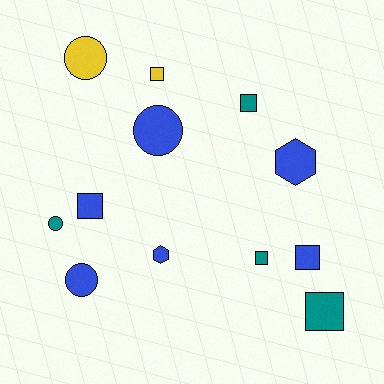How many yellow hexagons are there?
There are no yellow hexagons.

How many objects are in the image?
There are 12 objects.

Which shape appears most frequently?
Square, with 6 objects.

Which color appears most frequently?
Blue, with 6 objects.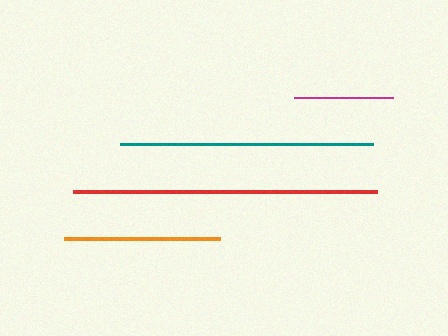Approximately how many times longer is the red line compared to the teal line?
The red line is approximately 1.2 times the length of the teal line.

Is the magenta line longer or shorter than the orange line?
The orange line is longer than the magenta line.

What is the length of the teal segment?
The teal segment is approximately 253 pixels long.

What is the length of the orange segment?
The orange segment is approximately 156 pixels long.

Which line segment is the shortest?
The magenta line is the shortest at approximately 100 pixels.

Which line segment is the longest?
The red line is the longest at approximately 304 pixels.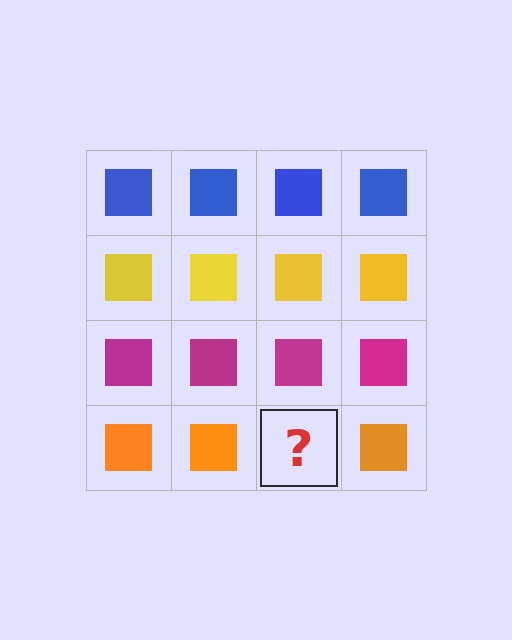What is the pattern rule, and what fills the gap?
The rule is that each row has a consistent color. The gap should be filled with an orange square.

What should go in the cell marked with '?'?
The missing cell should contain an orange square.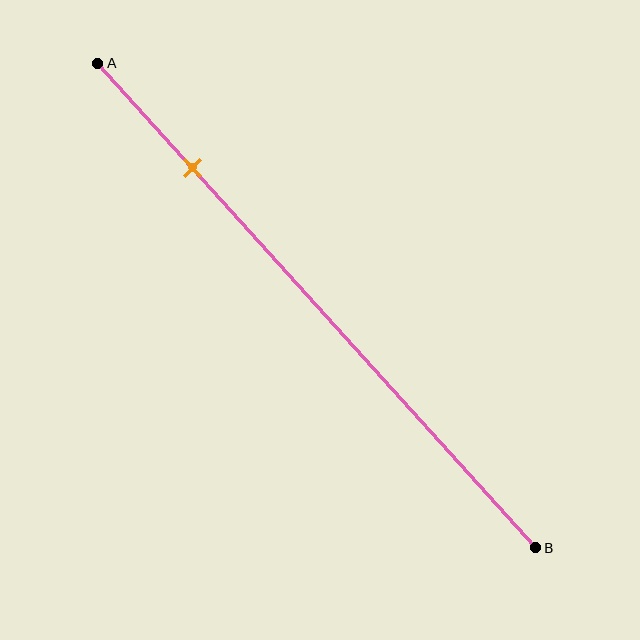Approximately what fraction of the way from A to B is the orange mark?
The orange mark is approximately 20% of the way from A to B.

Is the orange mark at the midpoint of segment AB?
No, the mark is at about 20% from A, not at the 50% midpoint.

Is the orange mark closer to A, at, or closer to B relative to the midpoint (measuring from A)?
The orange mark is closer to point A than the midpoint of segment AB.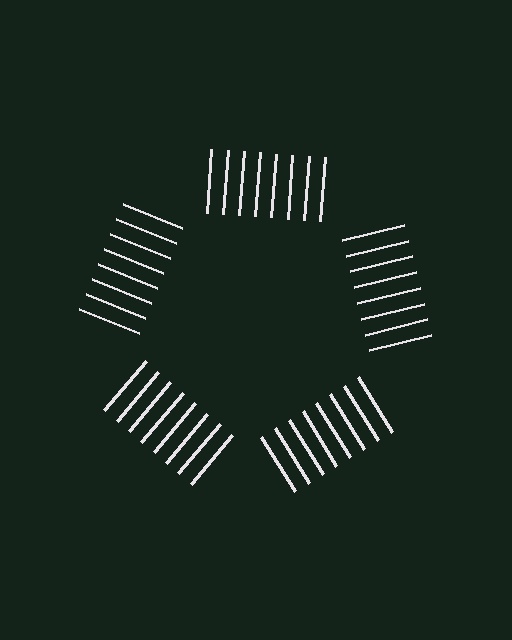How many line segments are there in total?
40 — 8 along each of the 5 edges.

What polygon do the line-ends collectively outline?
An illusory pentagon — the line segments terminate on its edges but no continuous stroke is drawn.